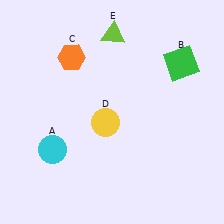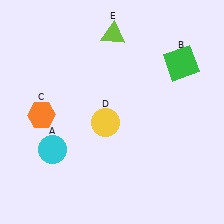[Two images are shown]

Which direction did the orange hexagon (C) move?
The orange hexagon (C) moved down.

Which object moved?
The orange hexagon (C) moved down.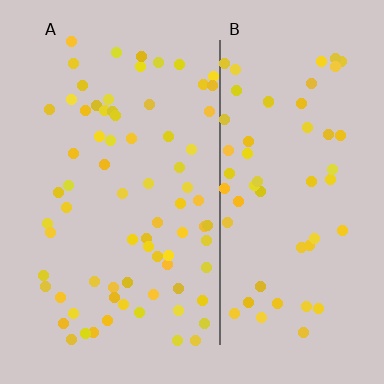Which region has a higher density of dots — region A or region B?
A (the left).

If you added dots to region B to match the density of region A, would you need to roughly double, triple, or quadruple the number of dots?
Approximately double.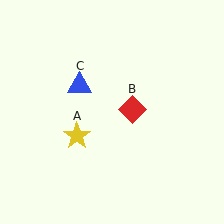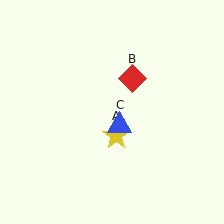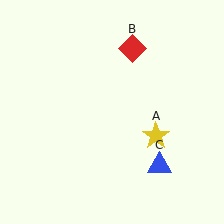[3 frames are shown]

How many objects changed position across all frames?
3 objects changed position: yellow star (object A), red diamond (object B), blue triangle (object C).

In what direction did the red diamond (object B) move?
The red diamond (object B) moved up.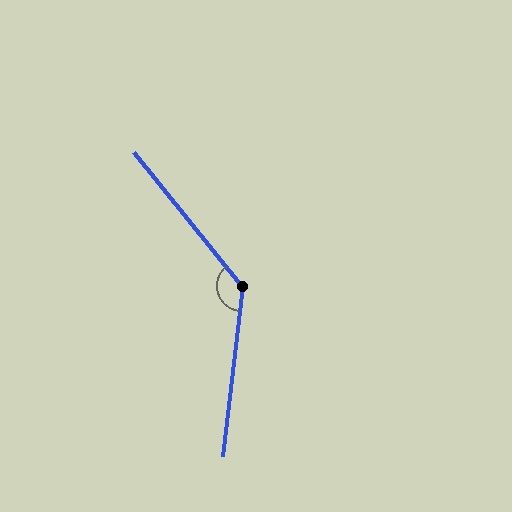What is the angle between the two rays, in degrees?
Approximately 135 degrees.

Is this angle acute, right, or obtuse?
It is obtuse.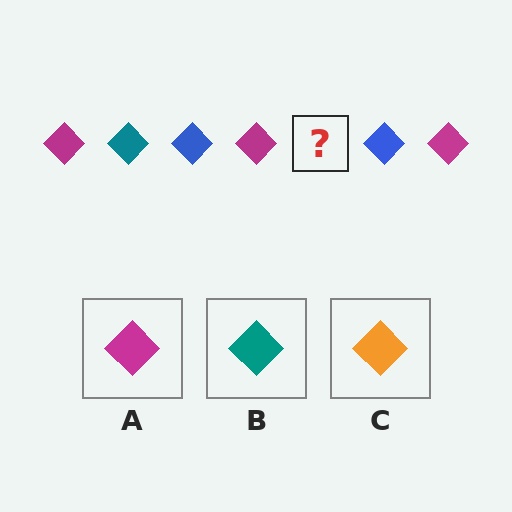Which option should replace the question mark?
Option B.